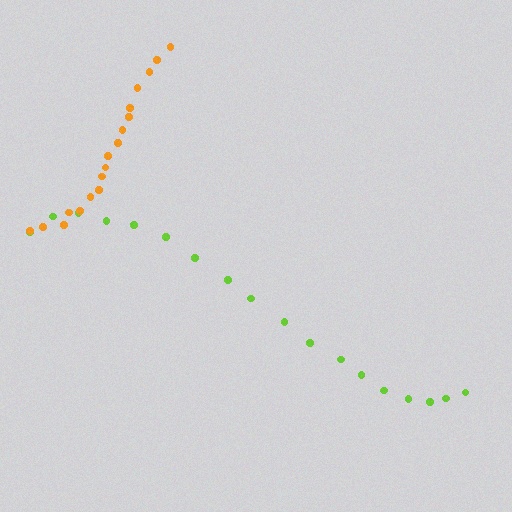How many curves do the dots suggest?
There are 2 distinct paths.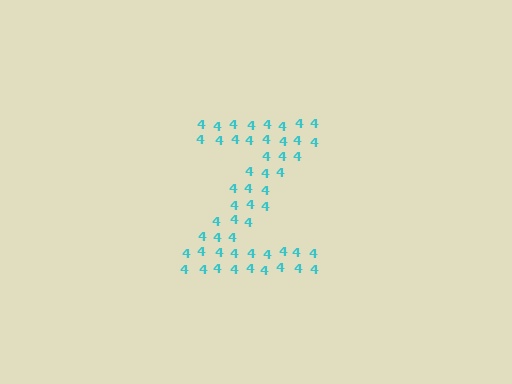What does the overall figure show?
The overall figure shows the letter Z.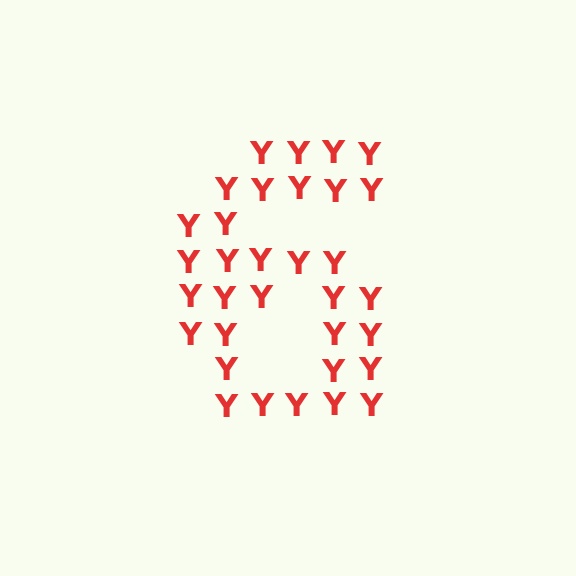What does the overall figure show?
The overall figure shows the digit 6.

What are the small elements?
The small elements are letter Y's.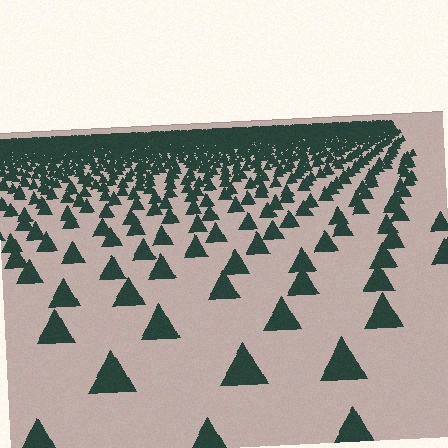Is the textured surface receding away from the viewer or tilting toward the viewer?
The surface is receding away from the viewer. Texture elements get smaller and denser toward the top.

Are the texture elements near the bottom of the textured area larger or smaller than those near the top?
Larger. Near the bottom, elements are closer to the viewer and appear at a bigger on-screen size.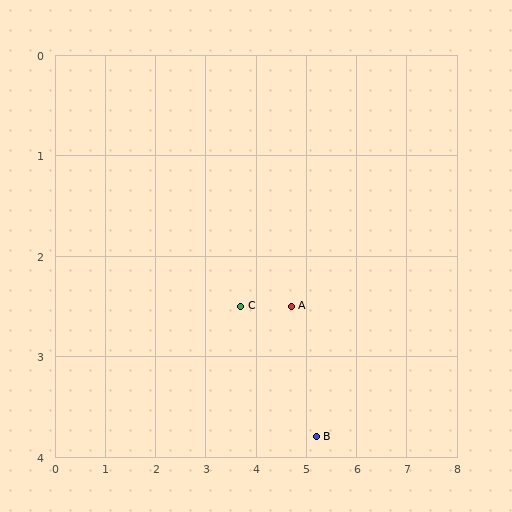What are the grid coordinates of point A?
Point A is at approximately (4.7, 2.5).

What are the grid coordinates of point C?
Point C is at approximately (3.7, 2.5).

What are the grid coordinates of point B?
Point B is at approximately (5.2, 3.8).